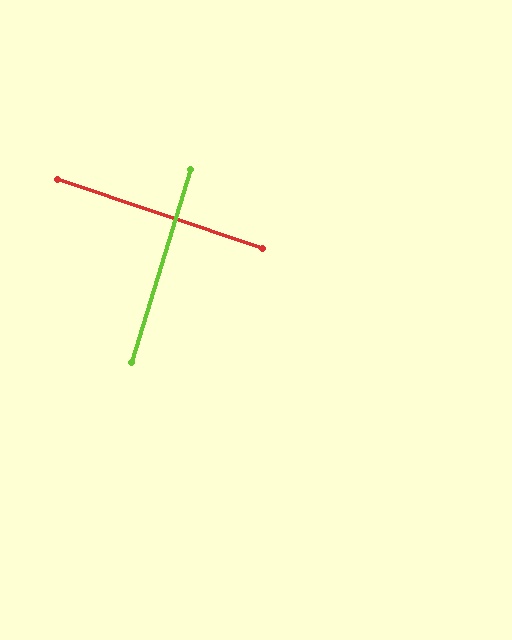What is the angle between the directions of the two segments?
Approximately 88 degrees.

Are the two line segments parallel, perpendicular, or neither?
Perpendicular — they meet at approximately 88°.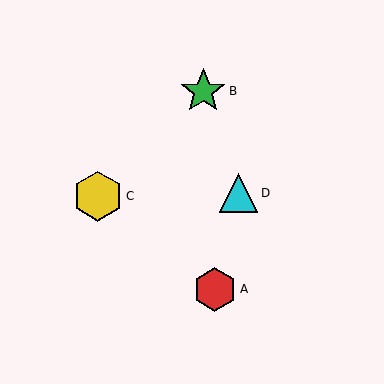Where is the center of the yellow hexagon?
The center of the yellow hexagon is at (98, 196).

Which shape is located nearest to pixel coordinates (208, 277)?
The red hexagon (labeled A) at (215, 289) is nearest to that location.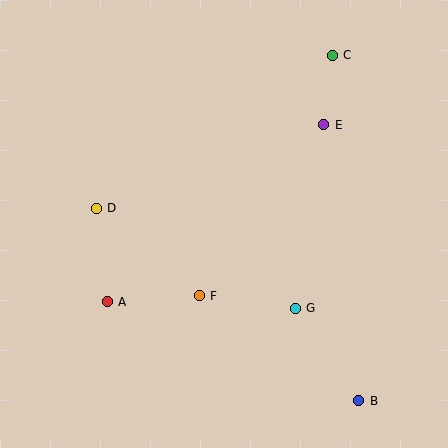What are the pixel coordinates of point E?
Point E is at (324, 125).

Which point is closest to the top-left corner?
Point D is closest to the top-left corner.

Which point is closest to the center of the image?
Point F at (199, 296) is closest to the center.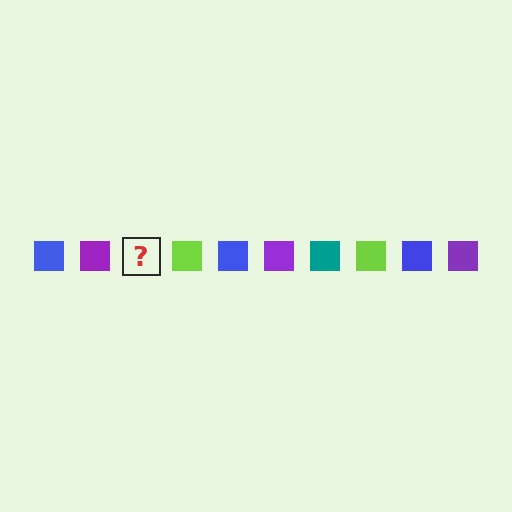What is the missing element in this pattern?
The missing element is a teal square.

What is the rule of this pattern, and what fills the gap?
The rule is that the pattern cycles through blue, purple, teal, lime squares. The gap should be filled with a teal square.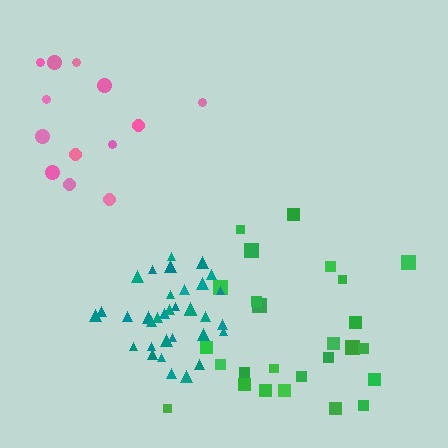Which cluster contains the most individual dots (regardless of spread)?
Teal (34).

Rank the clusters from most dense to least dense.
teal, green, pink.